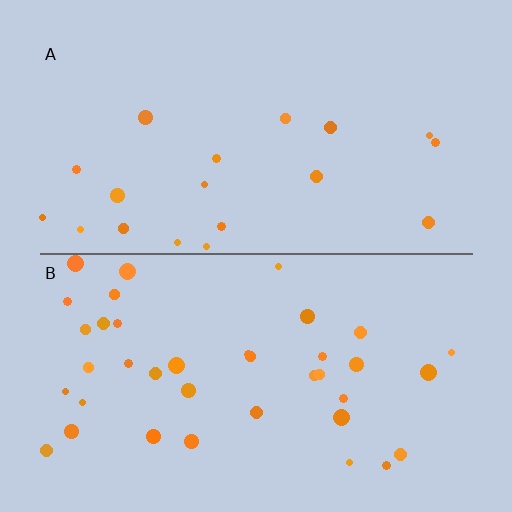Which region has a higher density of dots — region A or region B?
B (the bottom).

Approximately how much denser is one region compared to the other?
Approximately 2.0× — region B over region A.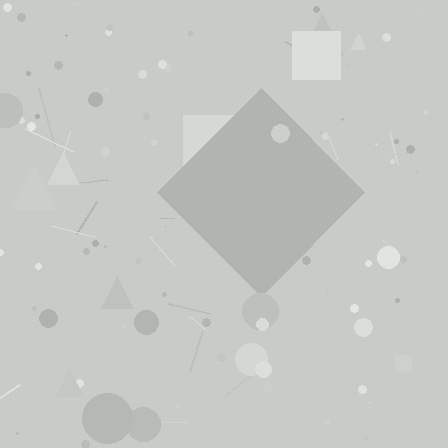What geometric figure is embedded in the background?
A diamond is embedded in the background.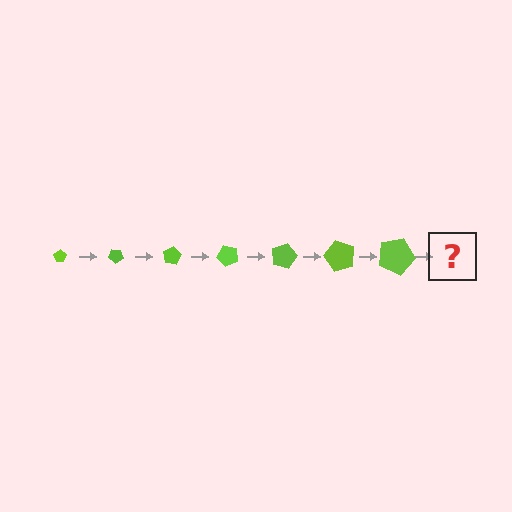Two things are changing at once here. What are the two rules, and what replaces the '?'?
The two rules are that the pentagon grows larger each step and it rotates 40 degrees each step. The '?' should be a pentagon, larger than the previous one and rotated 280 degrees from the start.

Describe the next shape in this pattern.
It should be a pentagon, larger than the previous one and rotated 280 degrees from the start.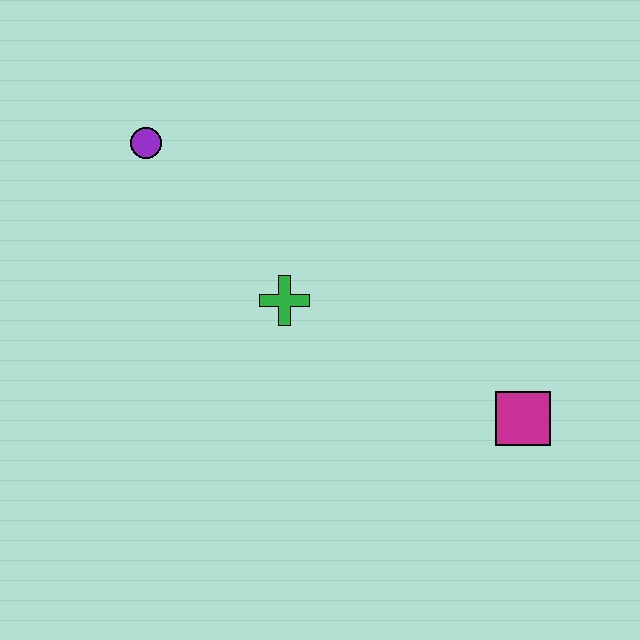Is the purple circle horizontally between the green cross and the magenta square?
No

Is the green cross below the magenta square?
No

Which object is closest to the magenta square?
The green cross is closest to the magenta square.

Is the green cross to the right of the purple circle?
Yes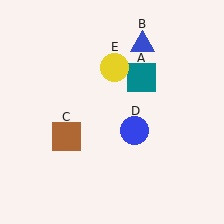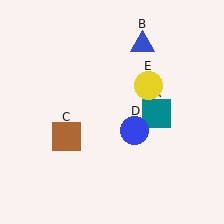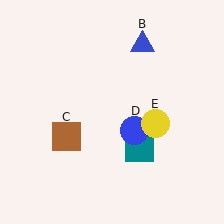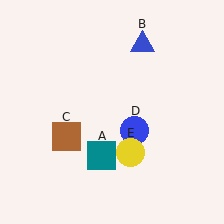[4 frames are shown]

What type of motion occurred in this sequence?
The teal square (object A), yellow circle (object E) rotated clockwise around the center of the scene.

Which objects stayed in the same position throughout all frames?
Blue triangle (object B) and brown square (object C) and blue circle (object D) remained stationary.